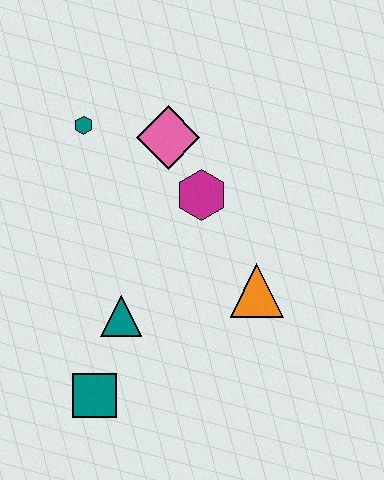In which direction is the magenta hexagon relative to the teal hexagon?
The magenta hexagon is to the right of the teal hexagon.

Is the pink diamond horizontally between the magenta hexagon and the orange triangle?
No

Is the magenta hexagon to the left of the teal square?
No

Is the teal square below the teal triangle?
Yes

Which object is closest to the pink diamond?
The magenta hexagon is closest to the pink diamond.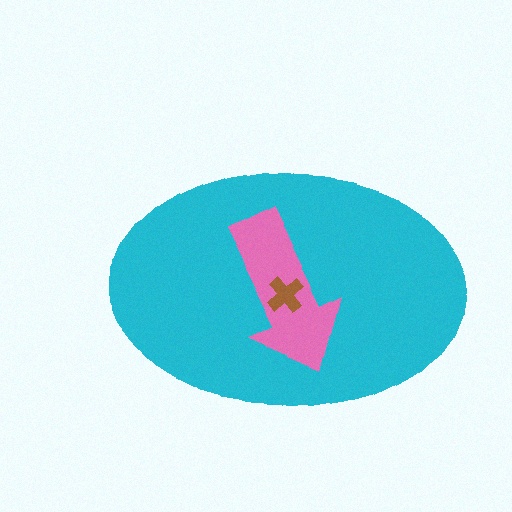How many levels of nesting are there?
3.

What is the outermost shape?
The cyan ellipse.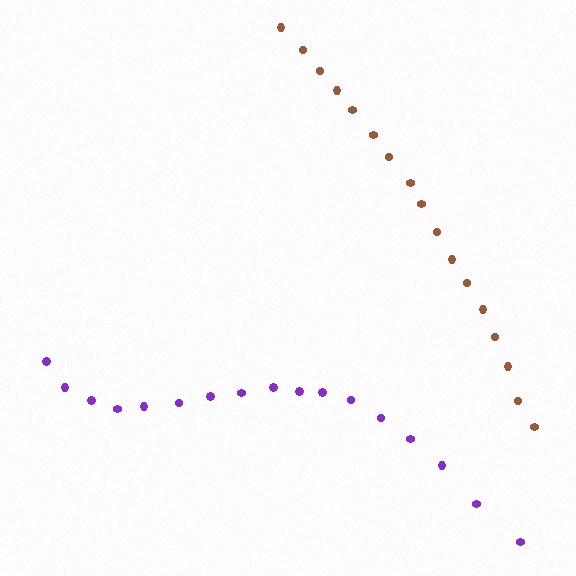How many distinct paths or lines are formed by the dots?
There are 2 distinct paths.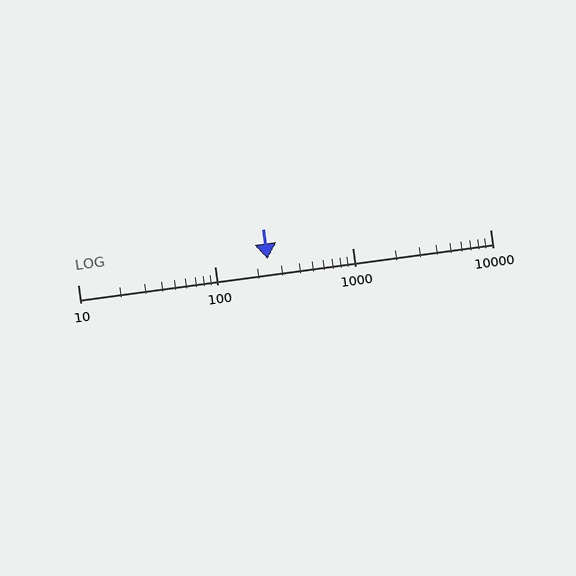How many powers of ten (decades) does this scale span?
The scale spans 3 decades, from 10 to 10000.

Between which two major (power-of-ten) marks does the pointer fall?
The pointer is between 100 and 1000.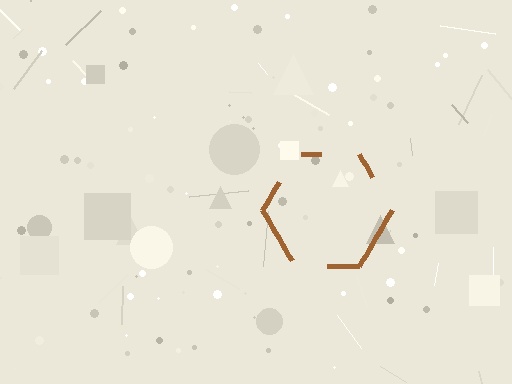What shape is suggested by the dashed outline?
The dashed outline suggests a hexagon.